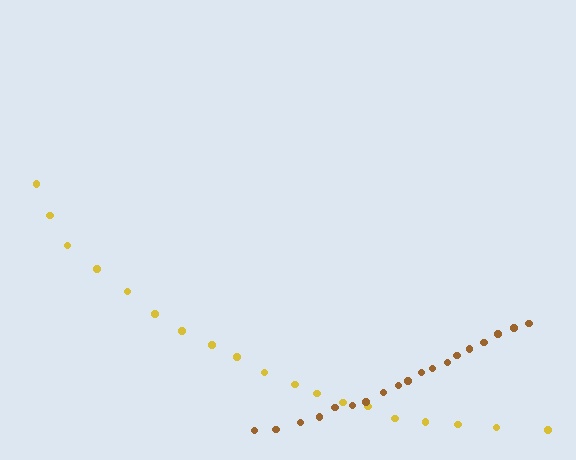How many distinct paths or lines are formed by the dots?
There are 2 distinct paths.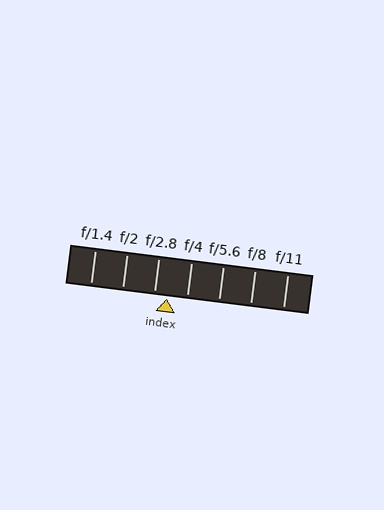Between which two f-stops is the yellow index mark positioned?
The index mark is between f/2.8 and f/4.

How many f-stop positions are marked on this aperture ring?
There are 7 f-stop positions marked.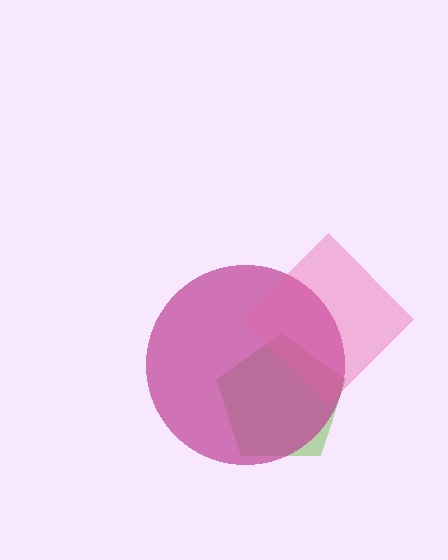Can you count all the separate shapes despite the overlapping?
Yes, there are 3 separate shapes.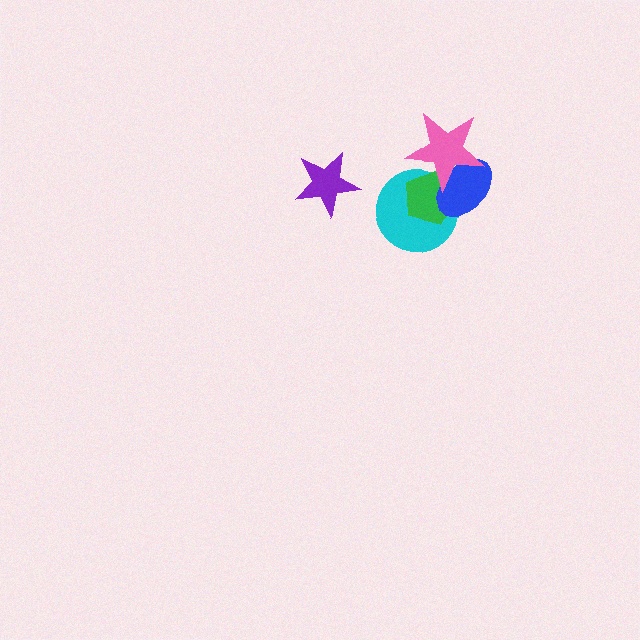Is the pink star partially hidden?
No, no other shape covers it.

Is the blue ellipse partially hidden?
Yes, it is partially covered by another shape.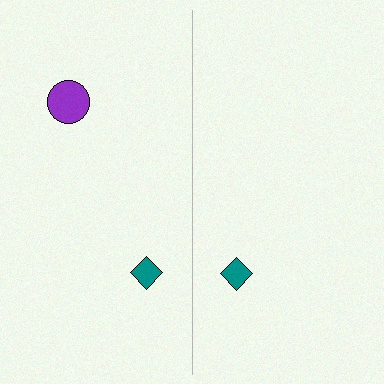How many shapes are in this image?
There are 3 shapes in this image.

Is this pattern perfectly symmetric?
No, the pattern is not perfectly symmetric. A purple circle is missing from the right side.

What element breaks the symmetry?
A purple circle is missing from the right side.